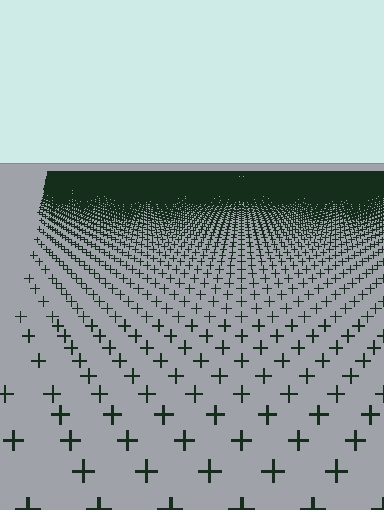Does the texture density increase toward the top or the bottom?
Density increases toward the top.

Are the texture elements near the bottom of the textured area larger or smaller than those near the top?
Larger. Near the bottom, elements are closer to the viewer and appear at a bigger on-screen size.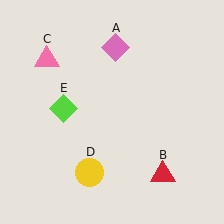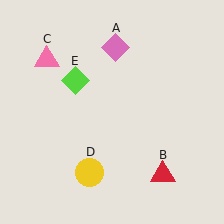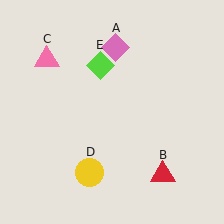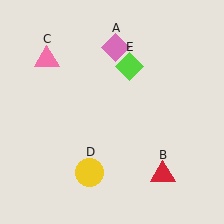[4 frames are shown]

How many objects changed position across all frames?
1 object changed position: lime diamond (object E).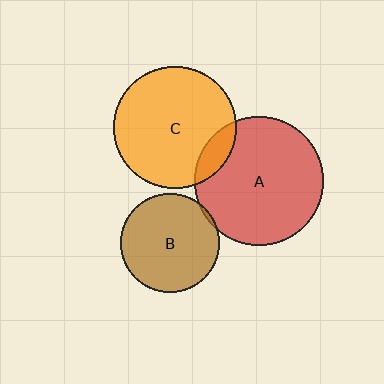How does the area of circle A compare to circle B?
Approximately 1.7 times.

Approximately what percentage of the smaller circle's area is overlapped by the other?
Approximately 10%.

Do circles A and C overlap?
Yes.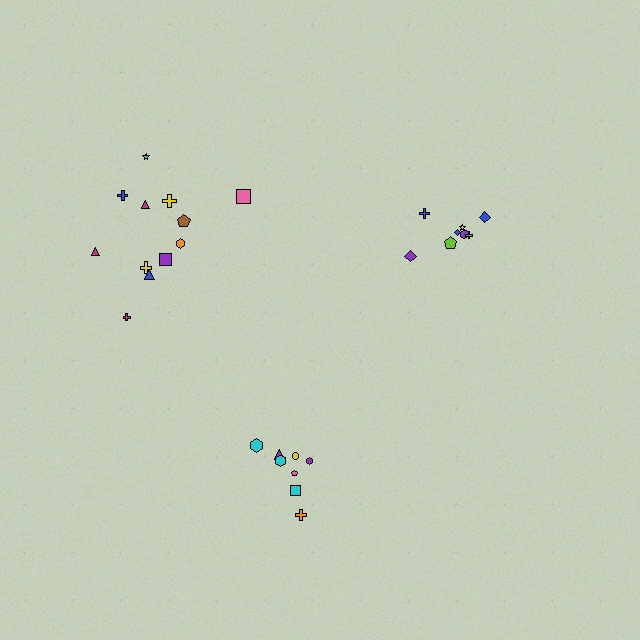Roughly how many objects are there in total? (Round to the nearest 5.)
Roughly 30 objects in total.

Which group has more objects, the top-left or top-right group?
The top-left group.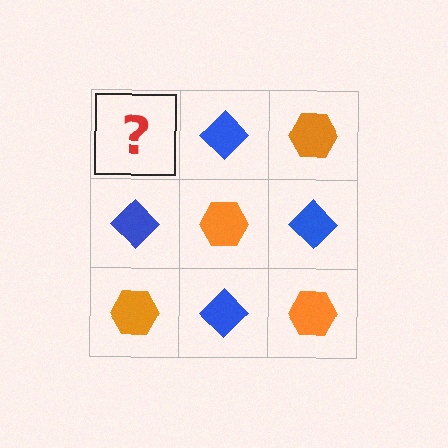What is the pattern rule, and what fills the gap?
The rule is that it alternates orange hexagon and blue diamond in a checkerboard pattern. The gap should be filled with an orange hexagon.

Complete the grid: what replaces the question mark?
The question mark should be replaced with an orange hexagon.